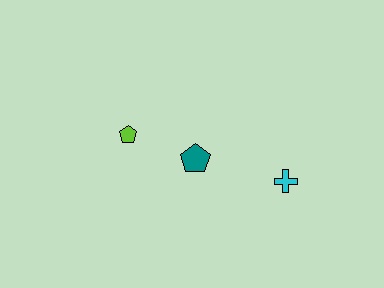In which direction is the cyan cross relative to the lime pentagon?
The cyan cross is to the right of the lime pentagon.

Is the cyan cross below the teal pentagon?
Yes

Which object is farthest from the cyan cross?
The lime pentagon is farthest from the cyan cross.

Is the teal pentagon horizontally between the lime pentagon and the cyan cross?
Yes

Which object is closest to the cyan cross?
The teal pentagon is closest to the cyan cross.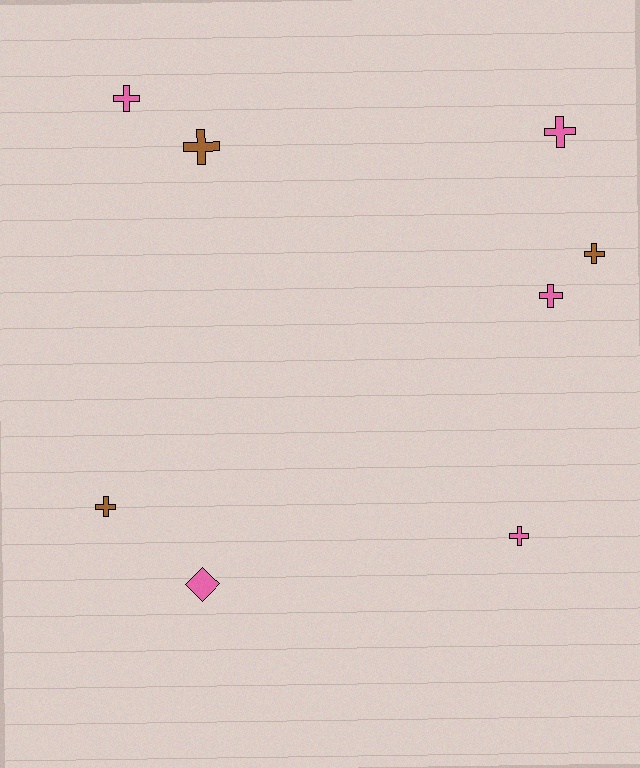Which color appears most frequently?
Pink, with 5 objects.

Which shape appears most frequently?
Cross, with 7 objects.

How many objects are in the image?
There are 8 objects.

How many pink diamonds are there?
There is 1 pink diamond.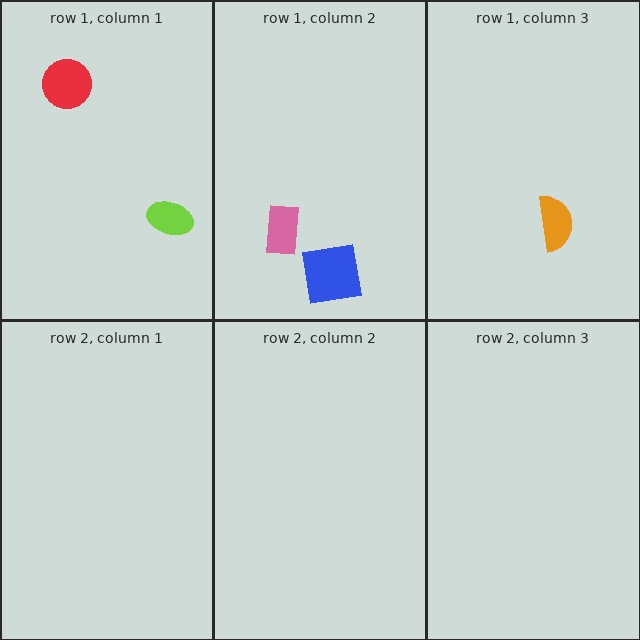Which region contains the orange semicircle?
The row 1, column 3 region.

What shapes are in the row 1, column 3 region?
The orange semicircle.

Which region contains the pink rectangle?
The row 1, column 2 region.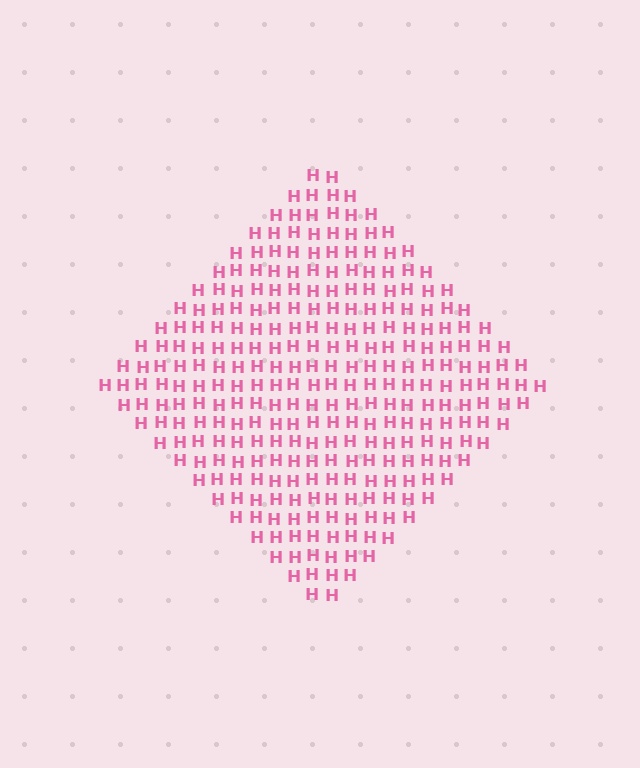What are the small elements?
The small elements are letter H's.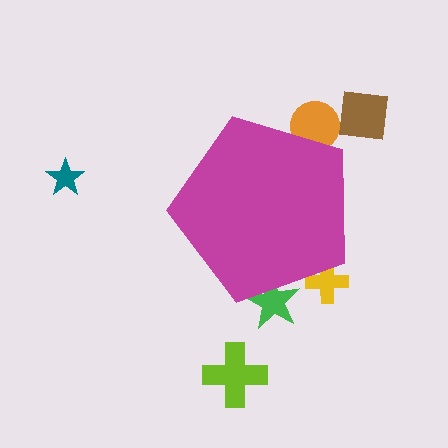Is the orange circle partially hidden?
Yes, the orange circle is partially hidden behind the magenta pentagon.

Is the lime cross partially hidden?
No, the lime cross is fully visible.